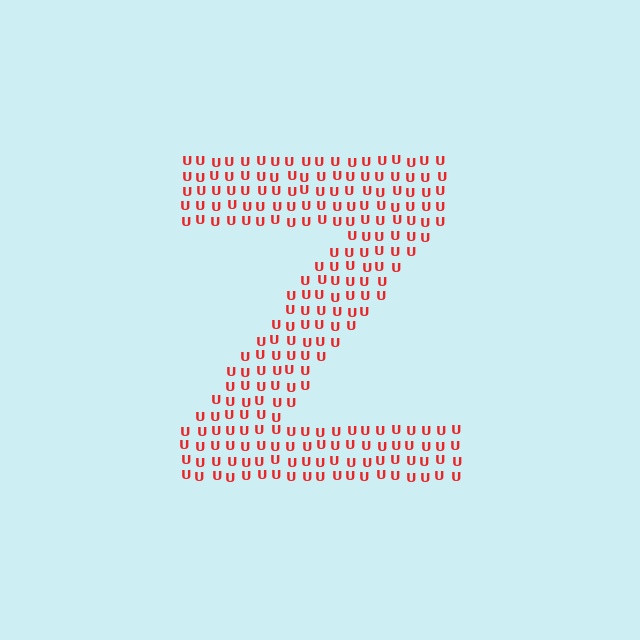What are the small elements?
The small elements are letter U's.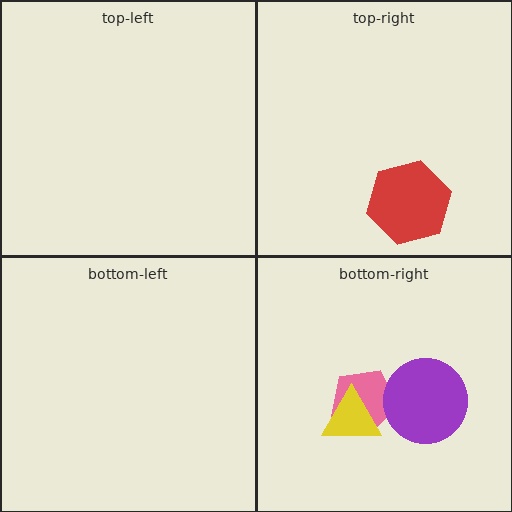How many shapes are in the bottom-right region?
3.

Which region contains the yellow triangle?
The bottom-right region.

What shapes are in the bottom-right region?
The pink pentagon, the yellow triangle, the purple circle.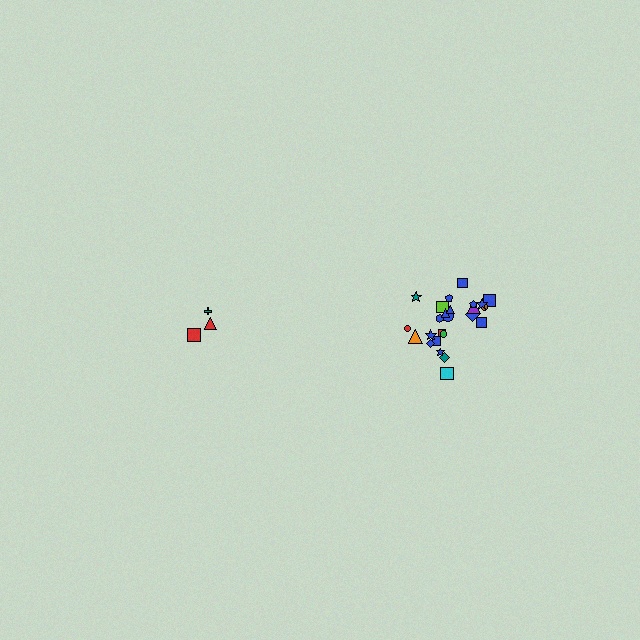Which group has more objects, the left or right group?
The right group.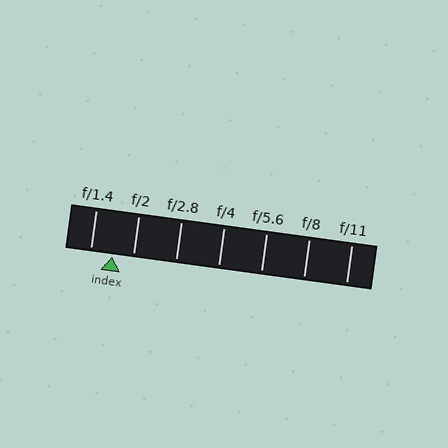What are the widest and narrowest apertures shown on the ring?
The widest aperture shown is f/1.4 and the narrowest is f/11.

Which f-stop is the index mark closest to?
The index mark is closest to f/2.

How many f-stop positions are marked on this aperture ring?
There are 7 f-stop positions marked.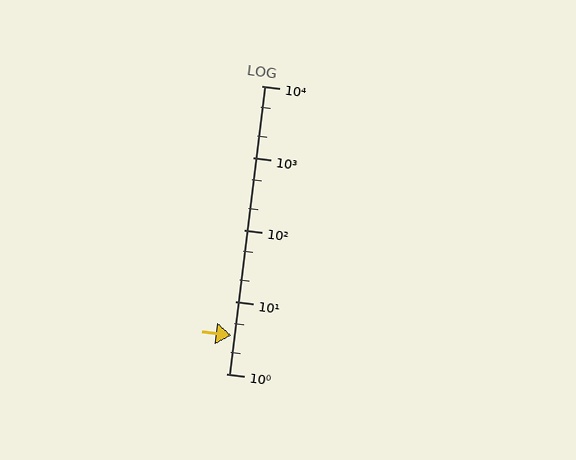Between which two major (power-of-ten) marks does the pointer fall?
The pointer is between 1 and 10.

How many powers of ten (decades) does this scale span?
The scale spans 4 decades, from 1 to 10000.